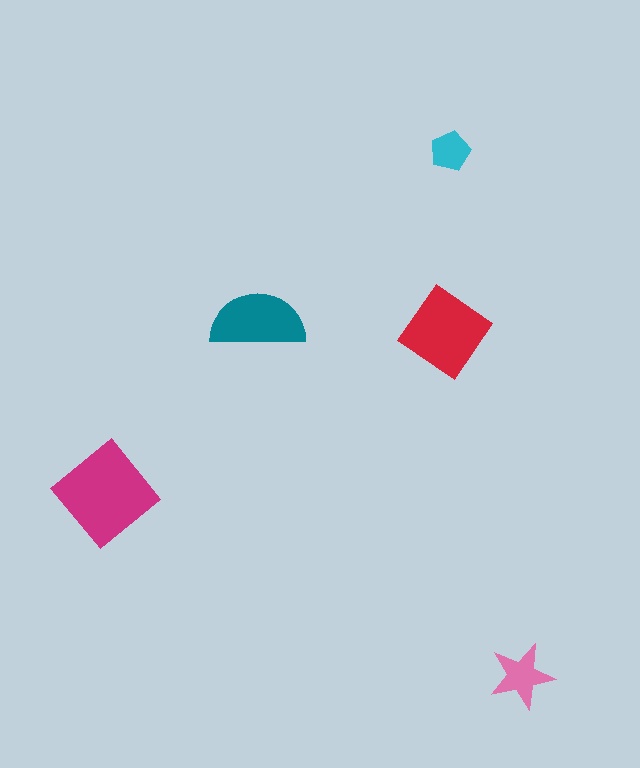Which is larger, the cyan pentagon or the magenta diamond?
The magenta diamond.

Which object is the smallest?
The cyan pentagon.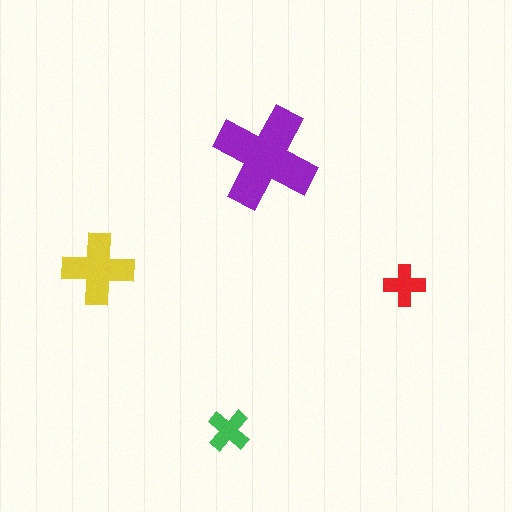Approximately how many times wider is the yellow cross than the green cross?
About 1.5 times wider.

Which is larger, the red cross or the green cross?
The green one.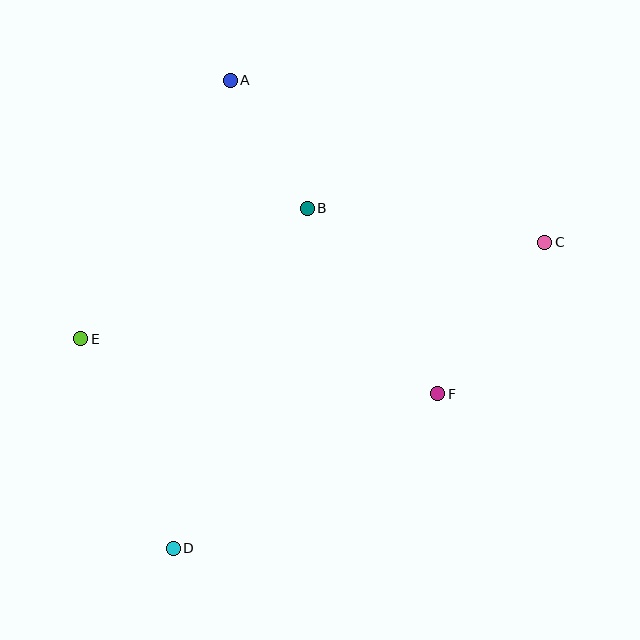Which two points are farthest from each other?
Points C and D are farthest from each other.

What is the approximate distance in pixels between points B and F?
The distance between B and F is approximately 227 pixels.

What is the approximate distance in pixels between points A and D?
The distance between A and D is approximately 472 pixels.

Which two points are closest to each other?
Points A and B are closest to each other.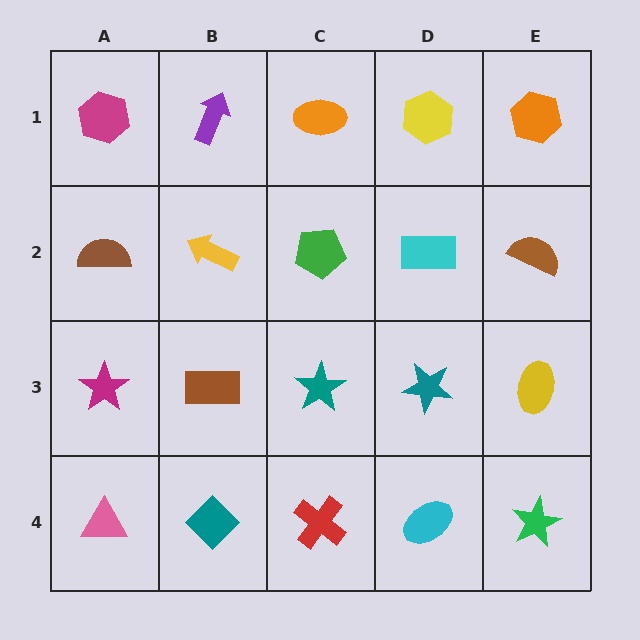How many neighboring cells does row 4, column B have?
3.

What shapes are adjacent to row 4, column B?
A brown rectangle (row 3, column B), a pink triangle (row 4, column A), a red cross (row 4, column C).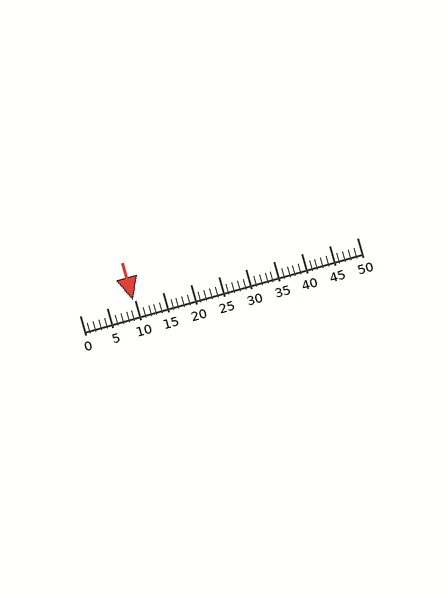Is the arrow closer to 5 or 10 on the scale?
The arrow is closer to 10.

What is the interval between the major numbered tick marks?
The major tick marks are spaced 5 units apart.